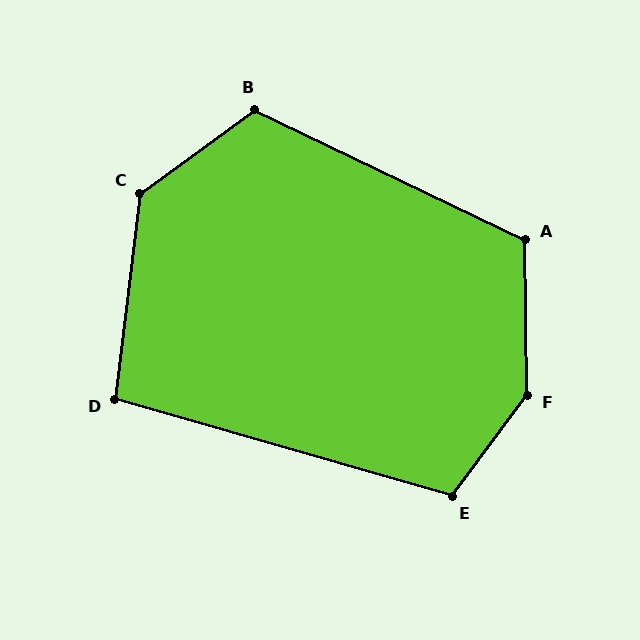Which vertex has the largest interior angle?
F, at approximately 143 degrees.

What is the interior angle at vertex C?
Approximately 133 degrees (obtuse).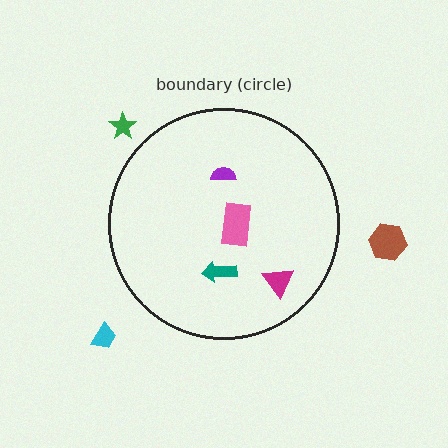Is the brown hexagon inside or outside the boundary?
Outside.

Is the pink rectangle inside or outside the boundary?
Inside.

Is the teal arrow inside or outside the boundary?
Inside.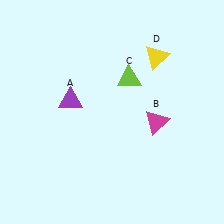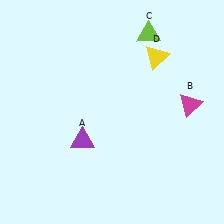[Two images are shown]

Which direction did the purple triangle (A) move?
The purple triangle (A) moved down.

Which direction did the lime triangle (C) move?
The lime triangle (C) moved up.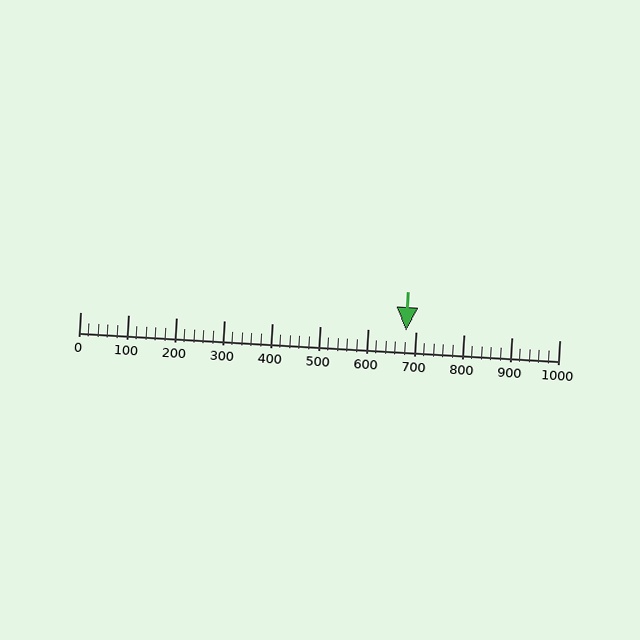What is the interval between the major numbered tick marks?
The major tick marks are spaced 100 units apart.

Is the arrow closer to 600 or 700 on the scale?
The arrow is closer to 700.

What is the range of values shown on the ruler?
The ruler shows values from 0 to 1000.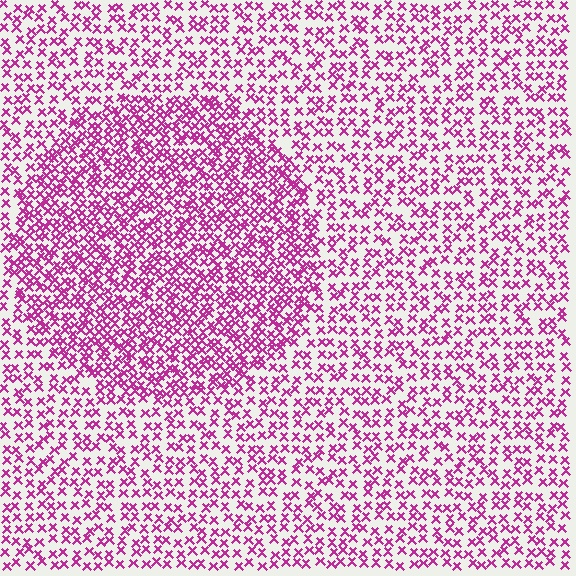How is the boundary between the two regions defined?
The boundary is defined by a change in element density (approximately 1.8x ratio). All elements are the same color, size, and shape.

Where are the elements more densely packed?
The elements are more densely packed inside the circle boundary.